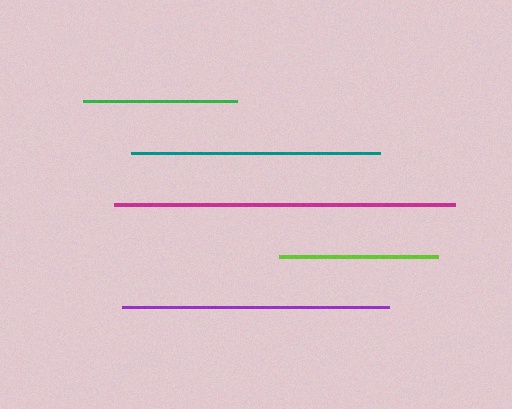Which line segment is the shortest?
The green line is the shortest at approximately 154 pixels.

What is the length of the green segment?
The green segment is approximately 154 pixels long.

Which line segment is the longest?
The magenta line is the longest at approximately 341 pixels.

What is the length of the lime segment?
The lime segment is approximately 160 pixels long.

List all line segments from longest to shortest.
From longest to shortest: magenta, purple, teal, lime, green.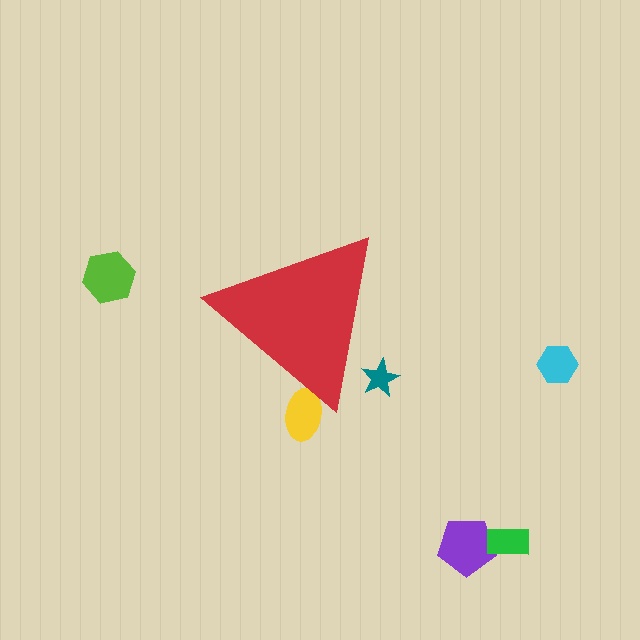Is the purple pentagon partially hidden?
No, the purple pentagon is fully visible.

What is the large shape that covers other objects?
A red triangle.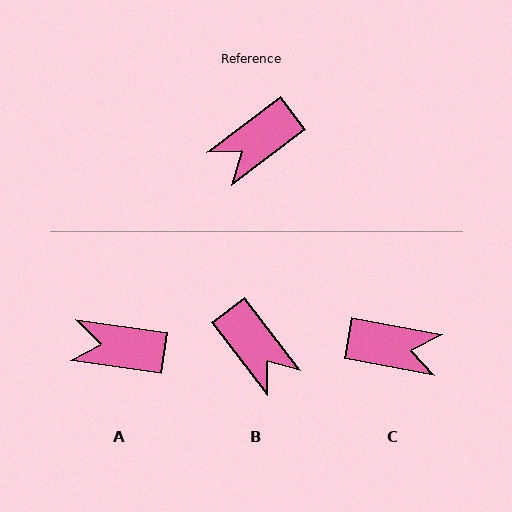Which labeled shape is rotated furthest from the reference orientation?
C, about 132 degrees away.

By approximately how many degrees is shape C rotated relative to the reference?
Approximately 132 degrees counter-clockwise.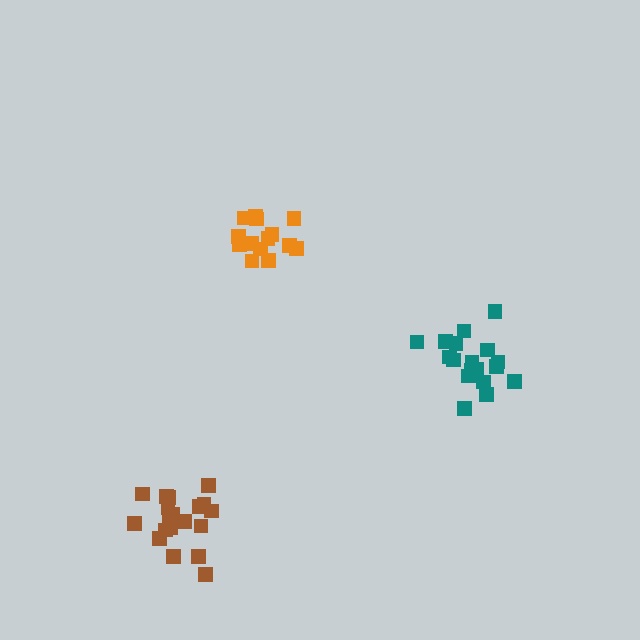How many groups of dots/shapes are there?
There are 3 groups.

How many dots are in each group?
Group 1: 18 dots, Group 2: 14 dots, Group 3: 19 dots (51 total).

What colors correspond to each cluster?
The clusters are colored: teal, orange, brown.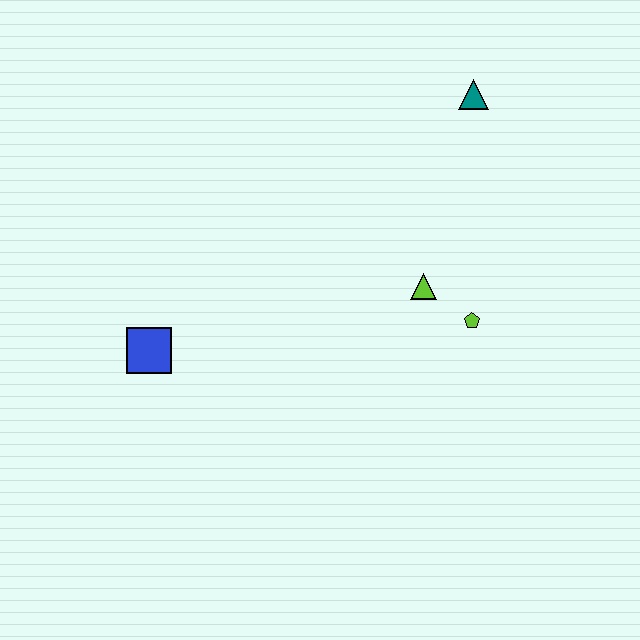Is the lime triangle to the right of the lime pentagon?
No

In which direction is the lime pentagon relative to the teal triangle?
The lime pentagon is below the teal triangle.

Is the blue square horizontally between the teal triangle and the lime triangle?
No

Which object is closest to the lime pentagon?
The lime triangle is closest to the lime pentagon.